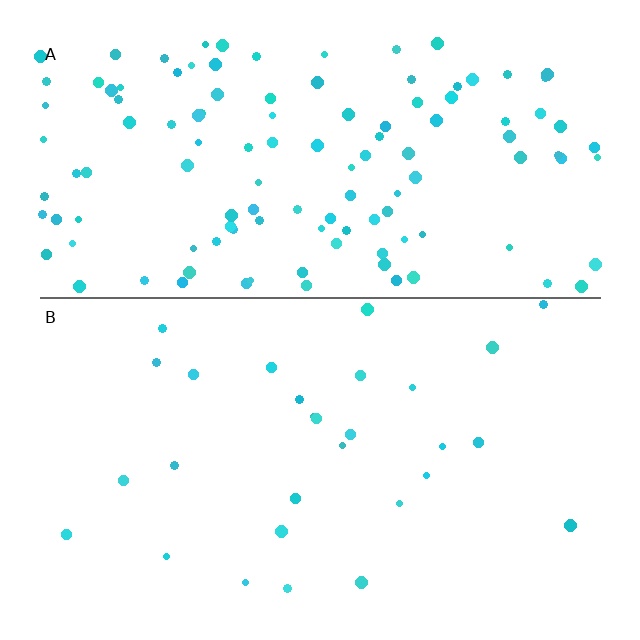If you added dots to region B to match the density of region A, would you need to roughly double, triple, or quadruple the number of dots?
Approximately quadruple.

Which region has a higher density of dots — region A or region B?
A (the top).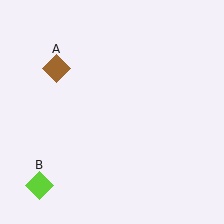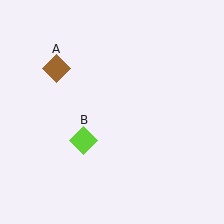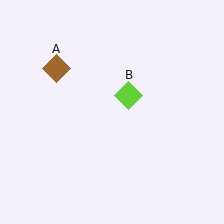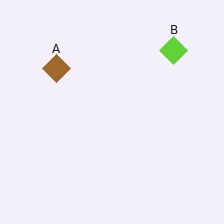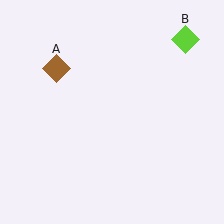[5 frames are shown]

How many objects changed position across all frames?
1 object changed position: lime diamond (object B).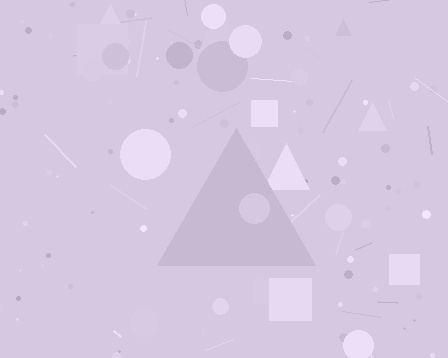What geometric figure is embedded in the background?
A triangle is embedded in the background.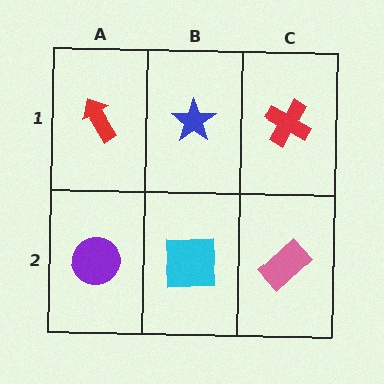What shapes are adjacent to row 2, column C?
A red cross (row 1, column C), a cyan square (row 2, column B).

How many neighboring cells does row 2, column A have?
2.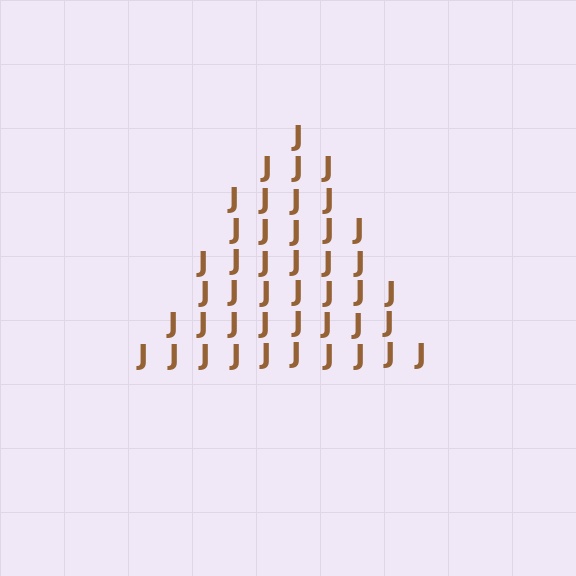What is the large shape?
The large shape is a triangle.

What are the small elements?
The small elements are letter J's.